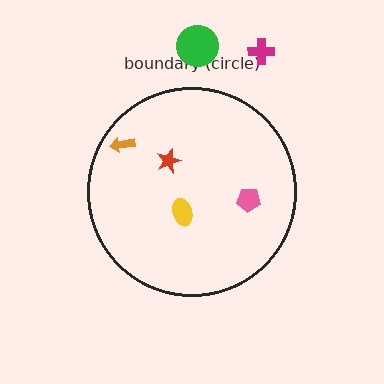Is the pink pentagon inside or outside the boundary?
Inside.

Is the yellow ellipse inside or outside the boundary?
Inside.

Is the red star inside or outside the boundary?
Inside.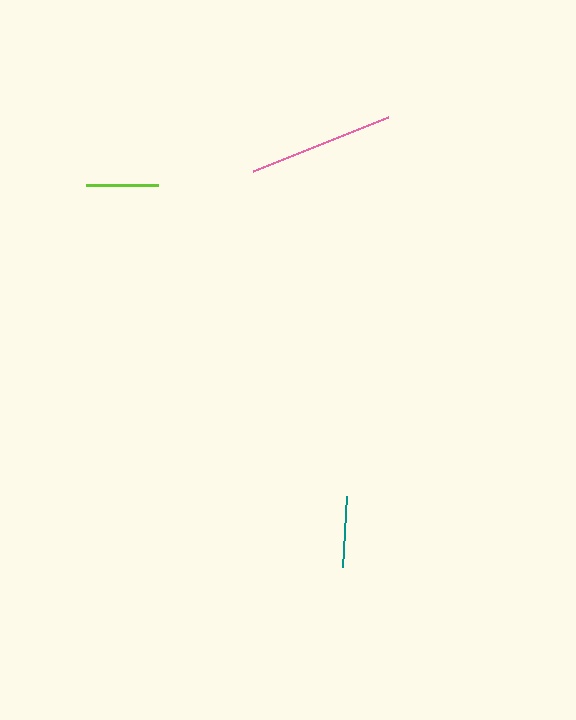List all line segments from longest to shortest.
From longest to shortest: pink, lime, teal.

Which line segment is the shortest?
The teal line is the shortest at approximately 72 pixels.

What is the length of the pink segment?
The pink segment is approximately 145 pixels long.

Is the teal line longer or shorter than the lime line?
The lime line is longer than the teal line.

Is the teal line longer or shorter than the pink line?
The pink line is longer than the teal line.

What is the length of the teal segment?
The teal segment is approximately 72 pixels long.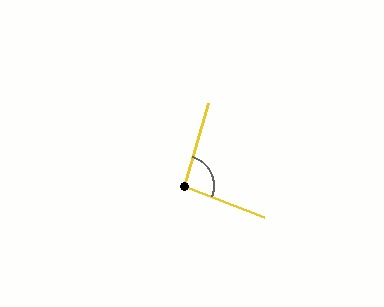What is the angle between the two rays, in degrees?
Approximately 95 degrees.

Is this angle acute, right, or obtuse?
It is obtuse.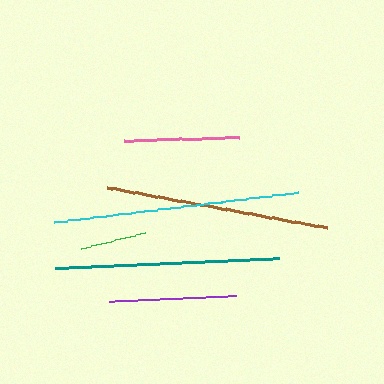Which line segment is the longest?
The cyan line is the longest at approximately 245 pixels.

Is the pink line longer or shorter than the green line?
The pink line is longer than the green line.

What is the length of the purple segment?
The purple segment is approximately 127 pixels long.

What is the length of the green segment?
The green segment is approximately 65 pixels long.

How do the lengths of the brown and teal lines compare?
The brown and teal lines are approximately the same length.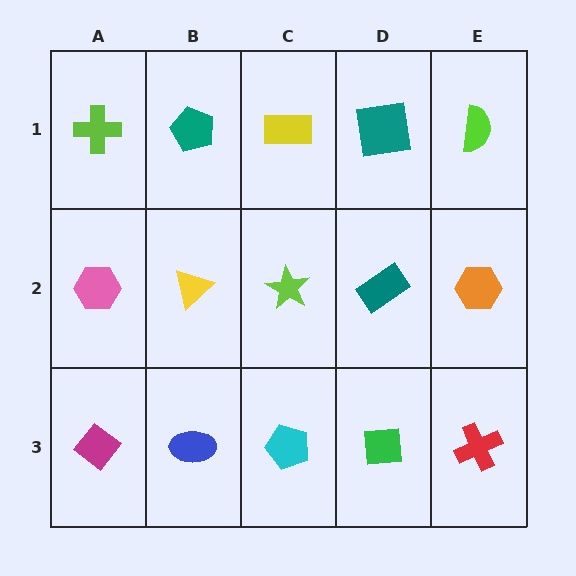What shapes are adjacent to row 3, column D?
A teal rectangle (row 2, column D), a cyan pentagon (row 3, column C), a red cross (row 3, column E).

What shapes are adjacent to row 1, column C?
A lime star (row 2, column C), a teal pentagon (row 1, column B), a teal square (row 1, column D).